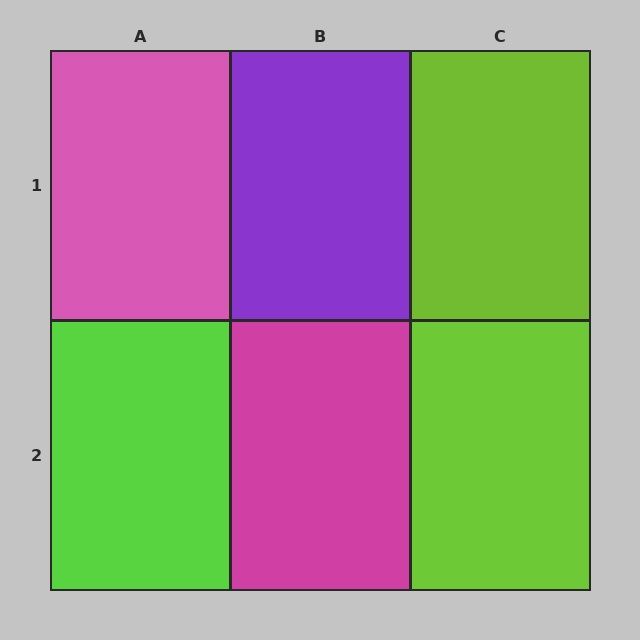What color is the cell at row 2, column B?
Magenta.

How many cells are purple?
1 cell is purple.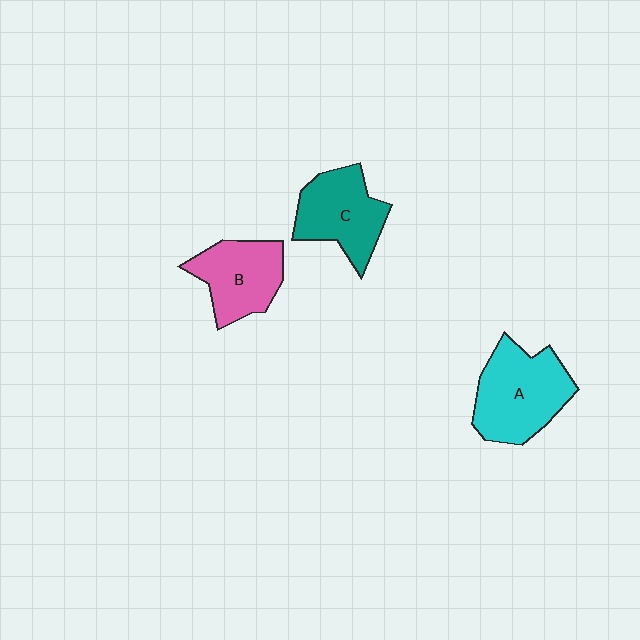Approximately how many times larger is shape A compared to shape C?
Approximately 1.2 times.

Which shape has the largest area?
Shape A (cyan).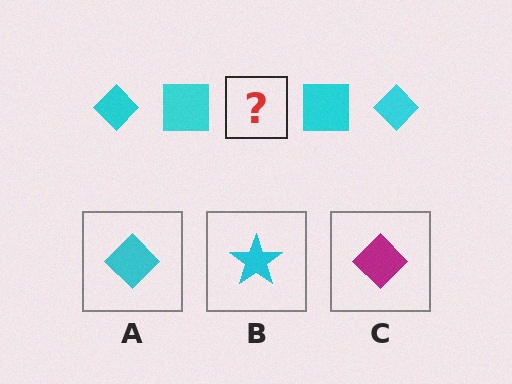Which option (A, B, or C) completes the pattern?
A.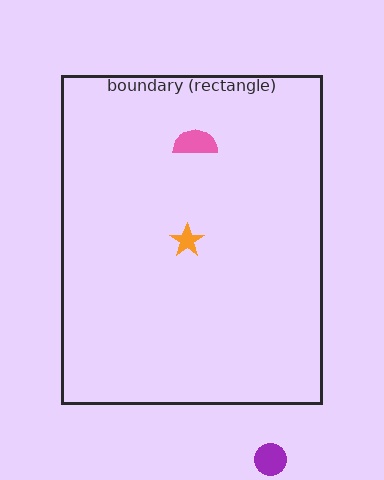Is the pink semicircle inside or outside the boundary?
Inside.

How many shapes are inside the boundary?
2 inside, 1 outside.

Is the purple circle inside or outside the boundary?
Outside.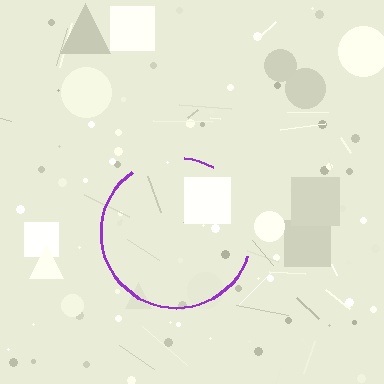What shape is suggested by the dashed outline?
The dashed outline suggests a circle.